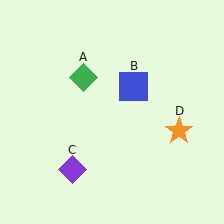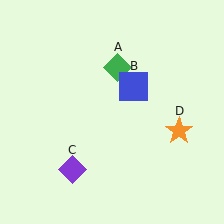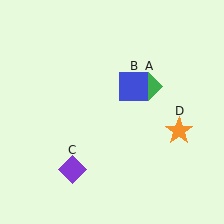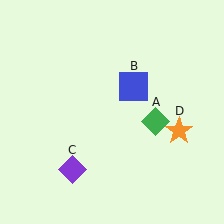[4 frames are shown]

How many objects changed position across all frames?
1 object changed position: green diamond (object A).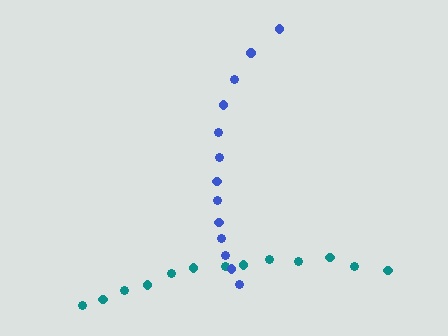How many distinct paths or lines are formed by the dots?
There are 2 distinct paths.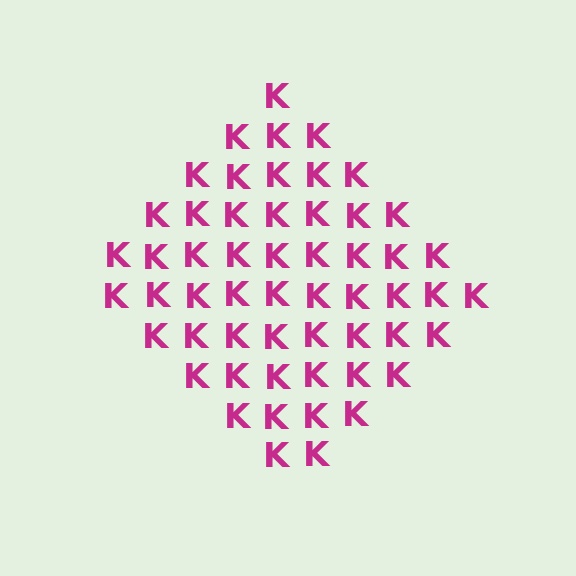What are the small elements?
The small elements are letter K's.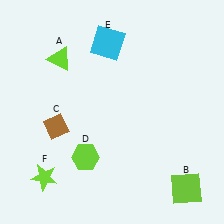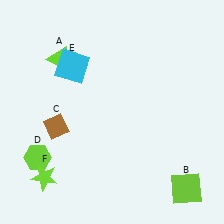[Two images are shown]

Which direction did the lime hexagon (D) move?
The lime hexagon (D) moved left.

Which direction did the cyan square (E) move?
The cyan square (E) moved left.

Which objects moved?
The objects that moved are: the lime hexagon (D), the cyan square (E).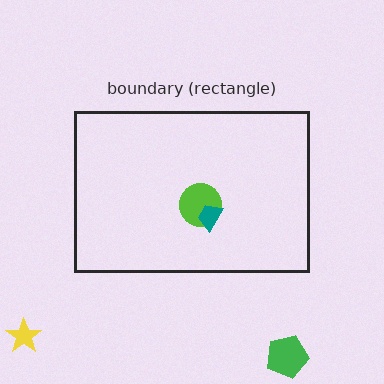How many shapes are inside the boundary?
2 inside, 2 outside.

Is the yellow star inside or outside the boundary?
Outside.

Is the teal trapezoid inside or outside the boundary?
Inside.